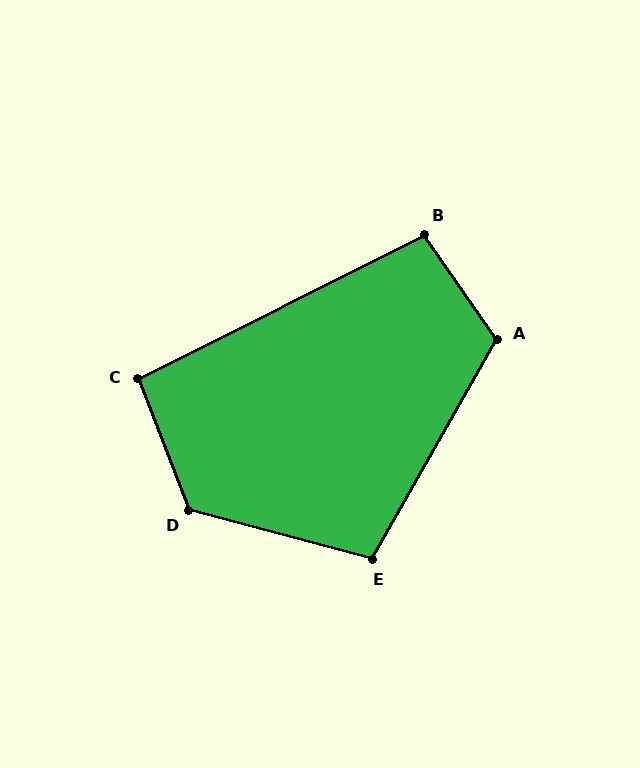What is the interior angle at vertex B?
Approximately 98 degrees (obtuse).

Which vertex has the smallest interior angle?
C, at approximately 96 degrees.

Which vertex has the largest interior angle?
D, at approximately 126 degrees.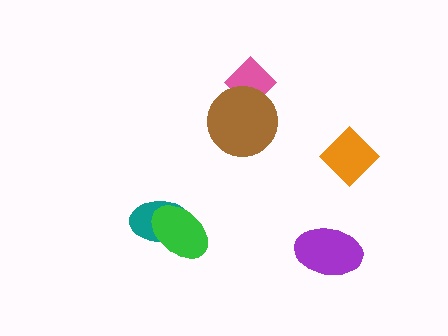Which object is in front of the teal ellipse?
The green ellipse is in front of the teal ellipse.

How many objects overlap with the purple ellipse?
0 objects overlap with the purple ellipse.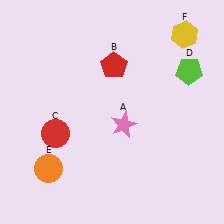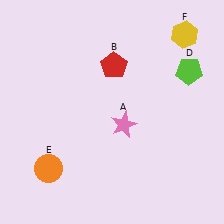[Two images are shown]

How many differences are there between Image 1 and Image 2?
There is 1 difference between the two images.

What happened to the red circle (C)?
The red circle (C) was removed in Image 2. It was in the bottom-left area of Image 1.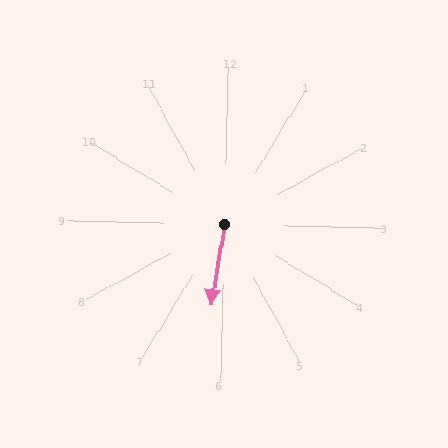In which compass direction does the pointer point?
South.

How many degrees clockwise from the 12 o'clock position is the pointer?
Approximately 189 degrees.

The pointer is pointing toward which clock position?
Roughly 6 o'clock.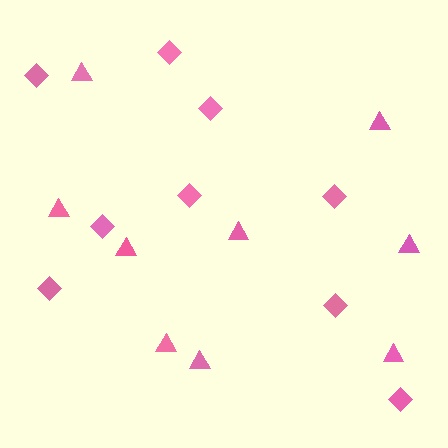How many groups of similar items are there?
There are 2 groups: one group of triangles (9) and one group of diamonds (9).